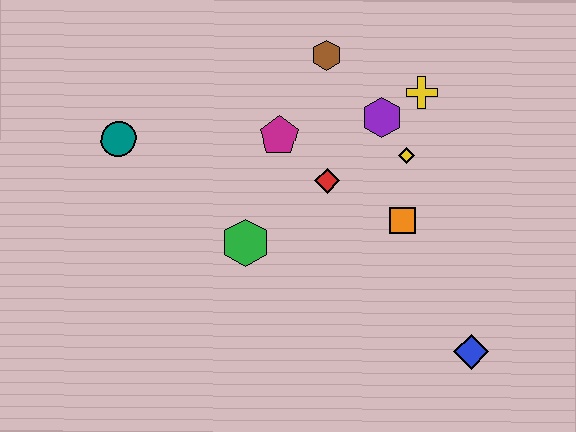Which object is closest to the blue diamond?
The orange square is closest to the blue diamond.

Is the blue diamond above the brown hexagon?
No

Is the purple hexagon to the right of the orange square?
No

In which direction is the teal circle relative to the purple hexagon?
The teal circle is to the left of the purple hexagon.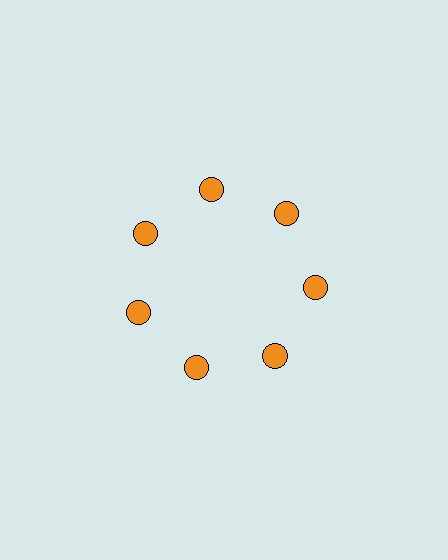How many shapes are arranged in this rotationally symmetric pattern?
There are 7 shapes, arranged in 7 groups of 1.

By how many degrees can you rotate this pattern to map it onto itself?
The pattern maps onto itself every 51 degrees of rotation.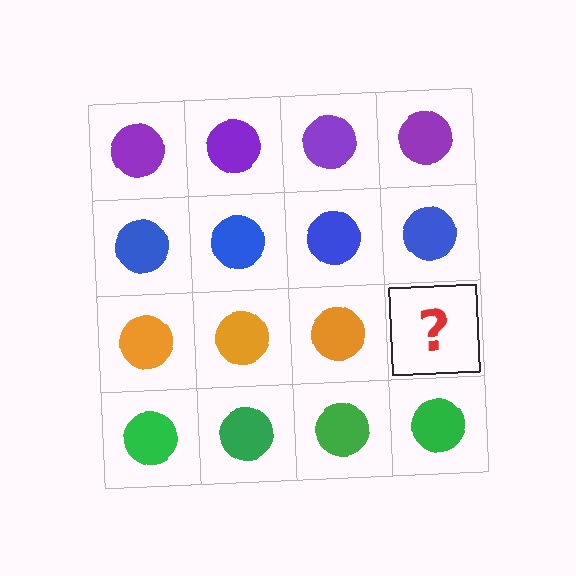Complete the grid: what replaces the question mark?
The question mark should be replaced with an orange circle.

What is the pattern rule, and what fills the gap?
The rule is that each row has a consistent color. The gap should be filled with an orange circle.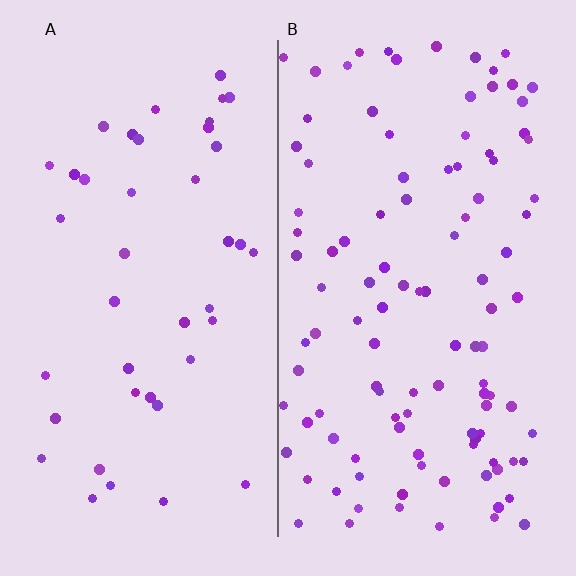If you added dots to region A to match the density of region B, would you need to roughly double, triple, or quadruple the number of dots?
Approximately triple.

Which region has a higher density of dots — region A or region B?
B (the right).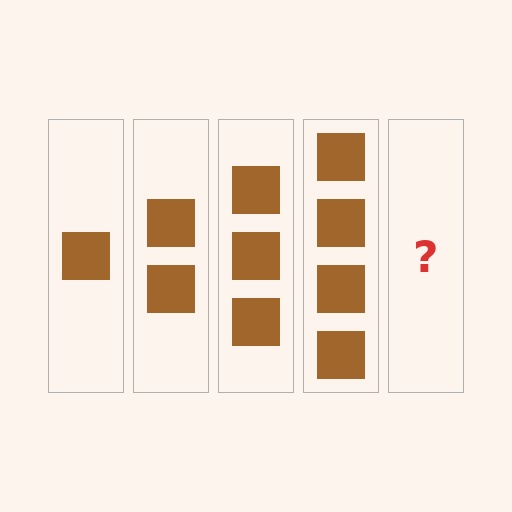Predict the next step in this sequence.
The next step is 5 squares.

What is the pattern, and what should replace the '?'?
The pattern is that each step adds one more square. The '?' should be 5 squares.